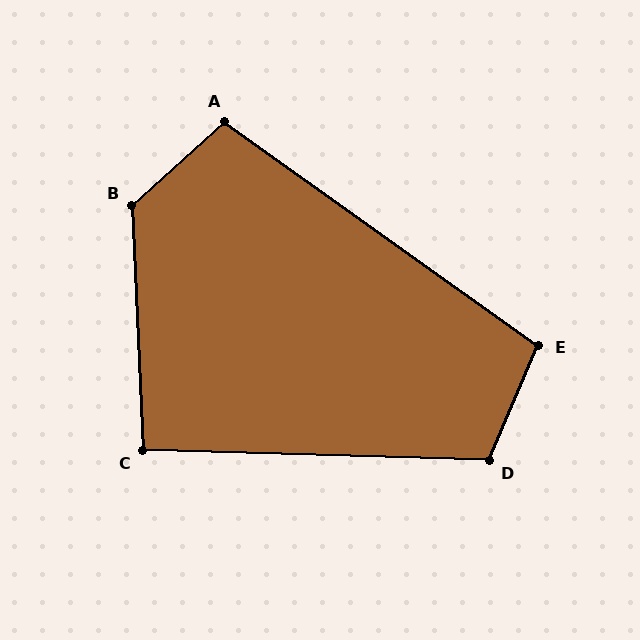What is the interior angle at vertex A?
Approximately 102 degrees (obtuse).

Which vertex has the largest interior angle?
B, at approximately 130 degrees.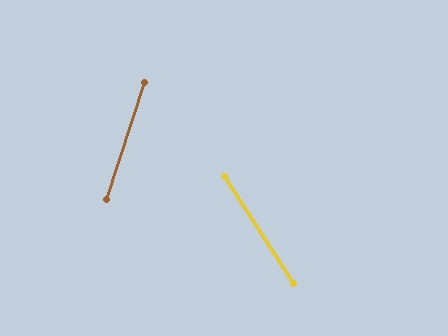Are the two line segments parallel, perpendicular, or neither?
Neither parallel nor perpendicular — they differ by about 51°.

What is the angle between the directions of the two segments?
Approximately 51 degrees.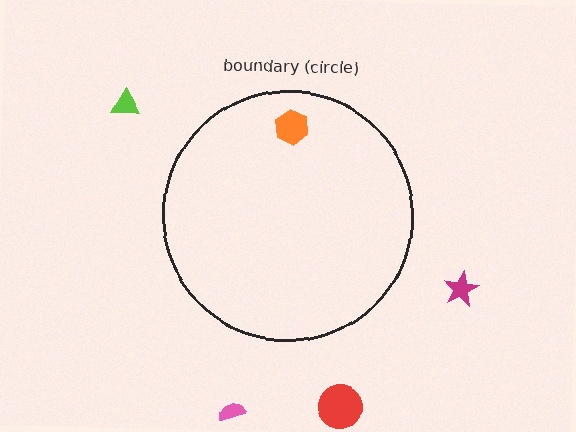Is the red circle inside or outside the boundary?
Outside.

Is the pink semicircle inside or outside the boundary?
Outside.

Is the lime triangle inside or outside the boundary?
Outside.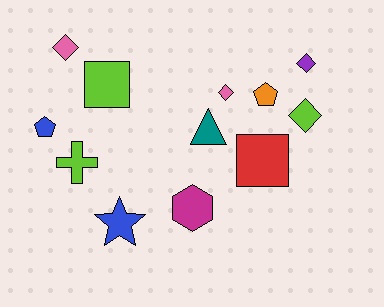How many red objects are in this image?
There is 1 red object.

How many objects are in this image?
There are 12 objects.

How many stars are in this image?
There is 1 star.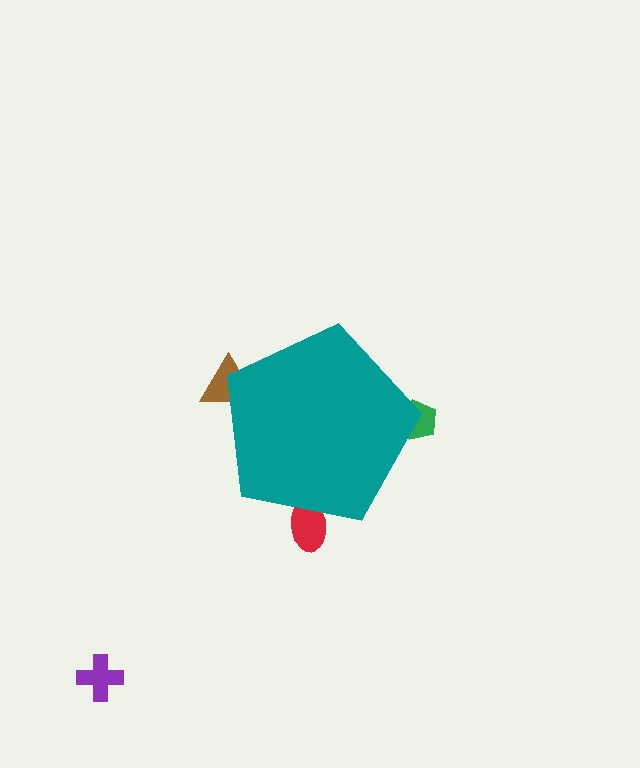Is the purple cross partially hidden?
No, the purple cross is fully visible.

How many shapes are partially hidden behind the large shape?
3 shapes are partially hidden.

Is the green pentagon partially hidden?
Yes, the green pentagon is partially hidden behind the teal pentagon.